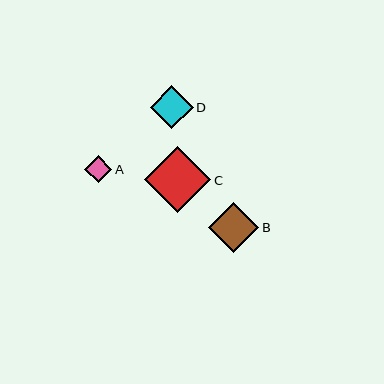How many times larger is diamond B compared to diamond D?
Diamond B is approximately 1.2 times the size of diamond D.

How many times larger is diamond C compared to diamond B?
Diamond C is approximately 1.3 times the size of diamond B.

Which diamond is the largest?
Diamond C is the largest with a size of approximately 66 pixels.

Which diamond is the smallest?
Diamond A is the smallest with a size of approximately 27 pixels.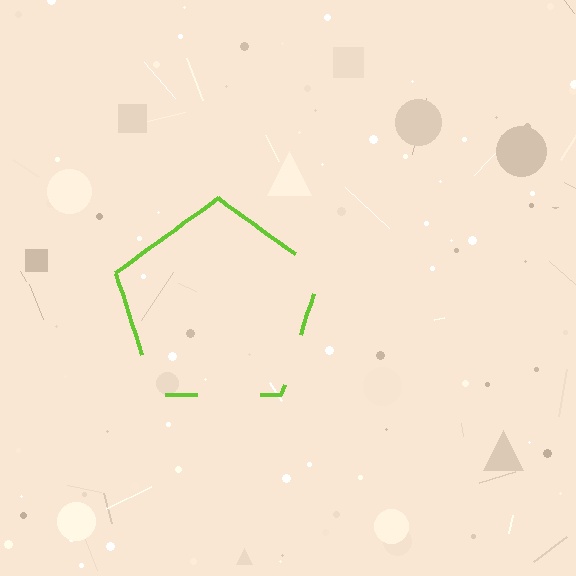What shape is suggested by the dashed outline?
The dashed outline suggests a pentagon.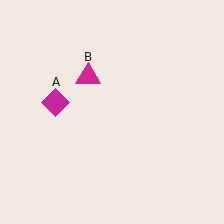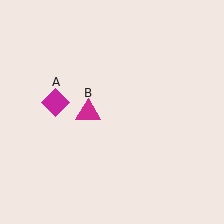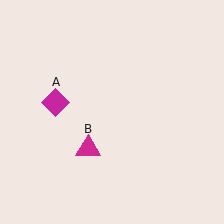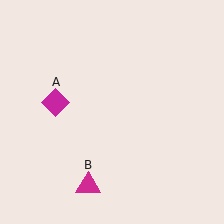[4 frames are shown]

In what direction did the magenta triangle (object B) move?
The magenta triangle (object B) moved down.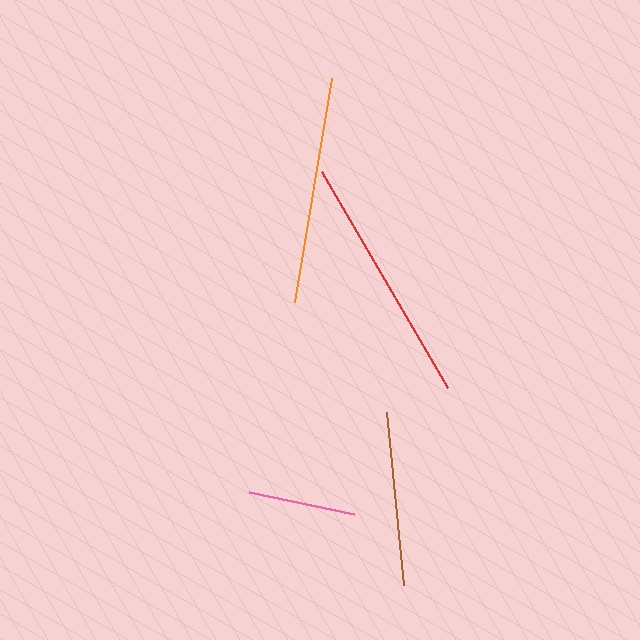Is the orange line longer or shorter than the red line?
The red line is longer than the orange line.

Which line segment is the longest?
The red line is the longest at approximately 249 pixels.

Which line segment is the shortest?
The pink line is the shortest at approximately 108 pixels.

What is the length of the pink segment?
The pink segment is approximately 108 pixels long.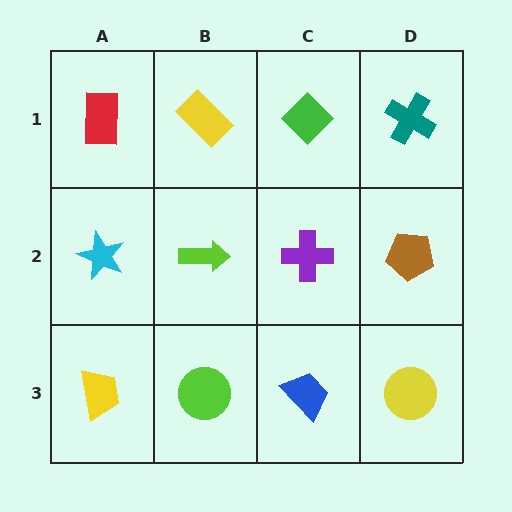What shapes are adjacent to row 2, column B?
A yellow rectangle (row 1, column B), a lime circle (row 3, column B), a cyan star (row 2, column A), a purple cross (row 2, column C).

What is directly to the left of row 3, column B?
A yellow trapezoid.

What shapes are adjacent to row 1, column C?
A purple cross (row 2, column C), a yellow rectangle (row 1, column B), a teal cross (row 1, column D).